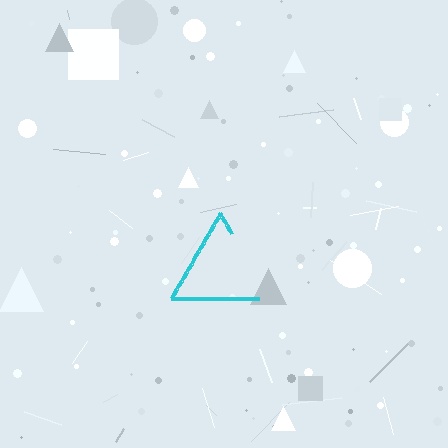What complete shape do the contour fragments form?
The contour fragments form a triangle.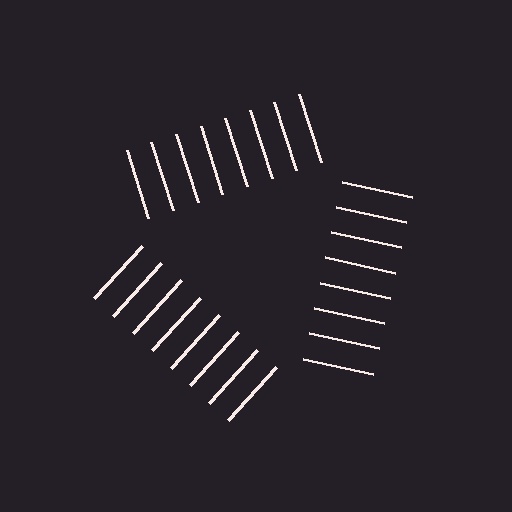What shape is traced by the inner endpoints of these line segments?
An illusory triangle — the line segments terminate on its edges but no continuous stroke is drawn.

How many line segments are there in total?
24 — 8 along each of the 3 edges.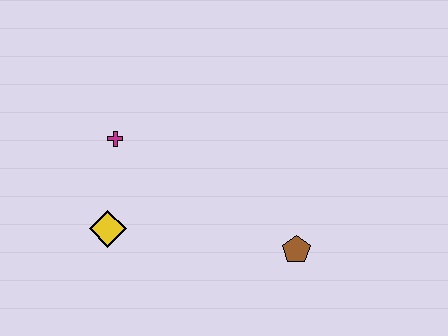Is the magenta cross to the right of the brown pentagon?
No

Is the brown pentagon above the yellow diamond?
No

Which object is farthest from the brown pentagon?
The magenta cross is farthest from the brown pentagon.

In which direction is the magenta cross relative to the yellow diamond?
The magenta cross is above the yellow diamond.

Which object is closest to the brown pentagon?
The yellow diamond is closest to the brown pentagon.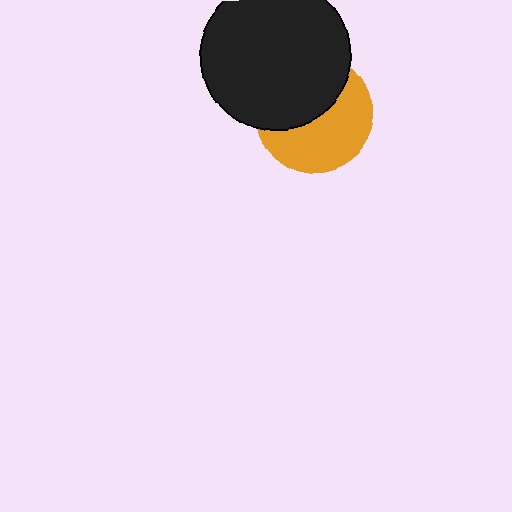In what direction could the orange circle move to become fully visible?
The orange circle could move down. That would shift it out from behind the black circle entirely.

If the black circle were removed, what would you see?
You would see the complete orange circle.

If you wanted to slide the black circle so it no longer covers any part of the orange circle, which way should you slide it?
Slide it up — that is the most direct way to separate the two shapes.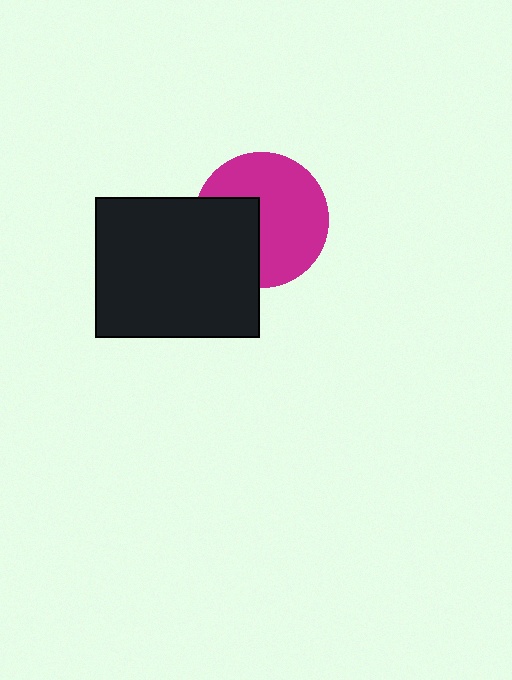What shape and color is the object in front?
The object in front is a black rectangle.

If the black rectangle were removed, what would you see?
You would see the complete magenta circle.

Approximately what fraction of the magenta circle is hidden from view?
Roughly 34% of the magenta circle is hidden behind the black rectangle.